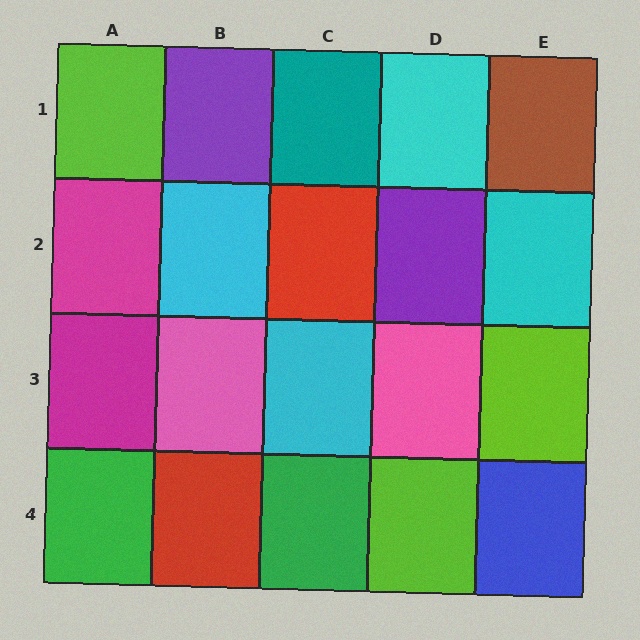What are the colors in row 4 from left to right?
Green, red, green, lime, blue.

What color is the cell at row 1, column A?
Lime.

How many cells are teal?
1 cell is teal.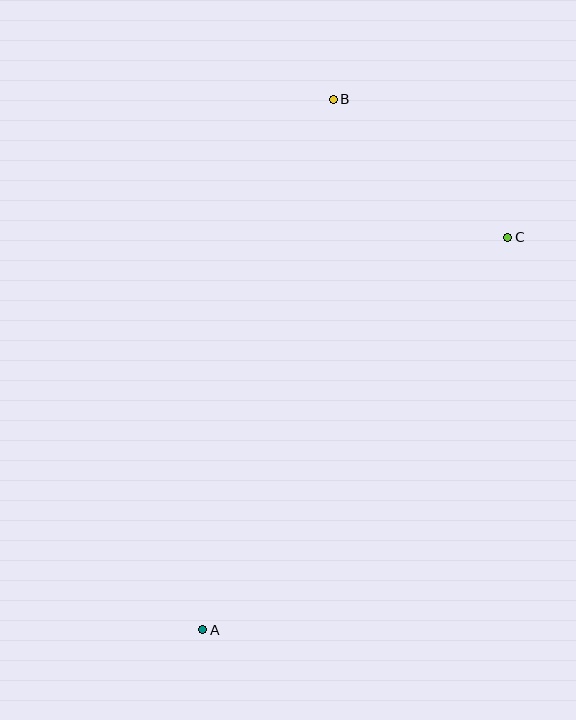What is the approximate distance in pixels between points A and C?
The distance between A and C is approximately 498 pixels.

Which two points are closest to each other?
Points B and C are closest to each other.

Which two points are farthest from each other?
Points A and B are farthest from each other.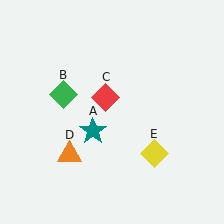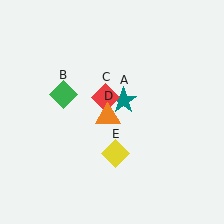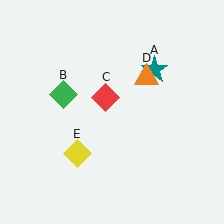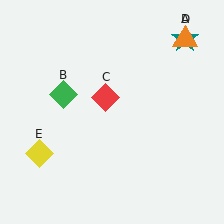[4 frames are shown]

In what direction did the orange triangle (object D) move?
The orange triangle (object D) moved up and to the right.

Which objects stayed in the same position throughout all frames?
Green diamond (object B) and red diamond (object C) remained stationary.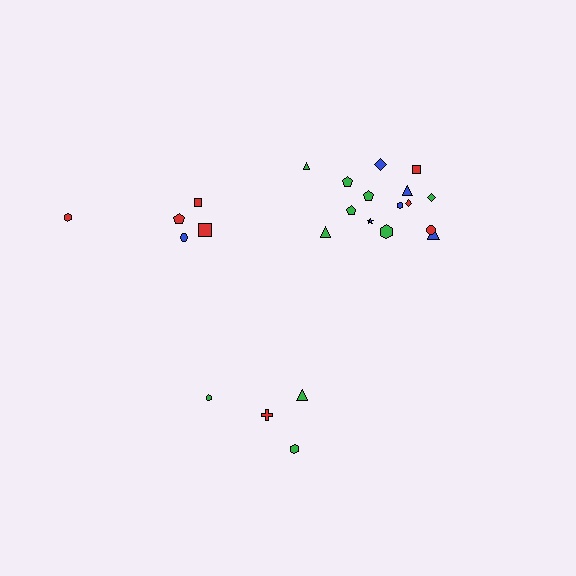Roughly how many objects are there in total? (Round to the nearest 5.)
Roughly 25 objects in total.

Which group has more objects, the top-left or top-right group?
The top-right group.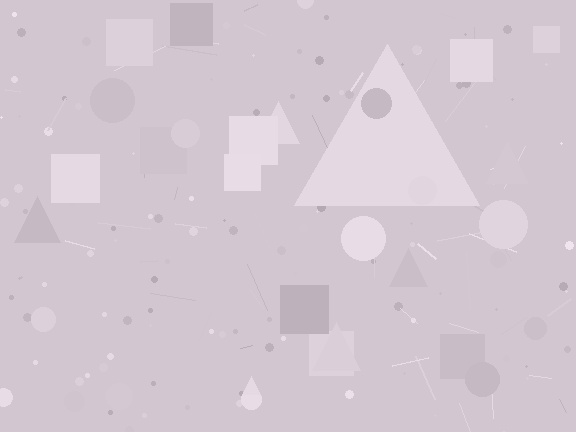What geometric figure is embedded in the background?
A triangle is embedded in the background.